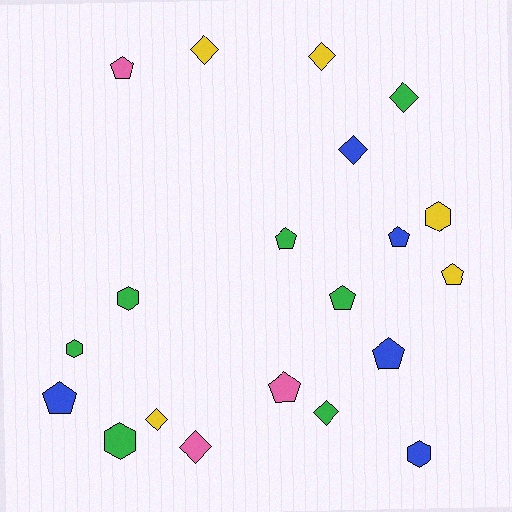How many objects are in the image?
There are 20 objects.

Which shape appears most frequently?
Pentagon, with 8 objects.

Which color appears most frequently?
Green, with 7 objects.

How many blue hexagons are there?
There is 1 blue hexagon.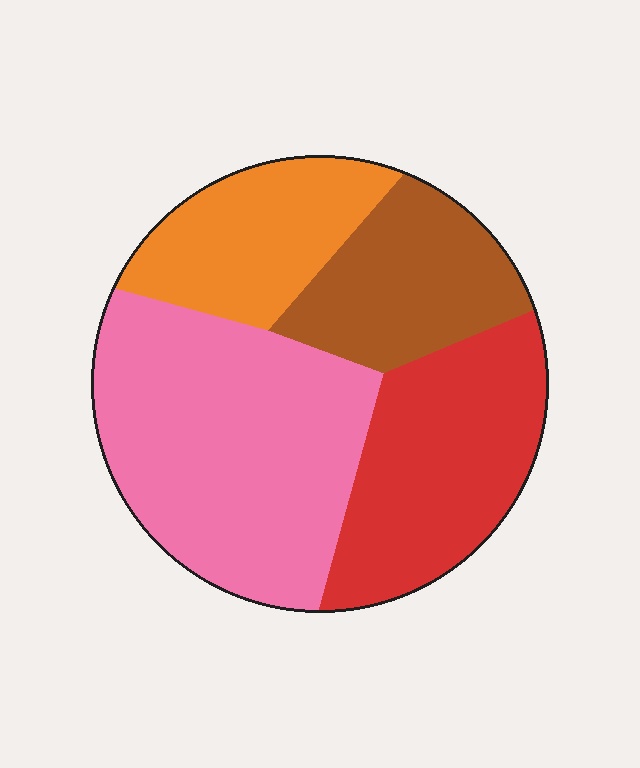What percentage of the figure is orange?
Orange takes up less than a quarter of the figure.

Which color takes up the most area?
Pink, at roughly 40%.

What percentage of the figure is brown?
Brown takes up about one sixth (1/6) of the figure.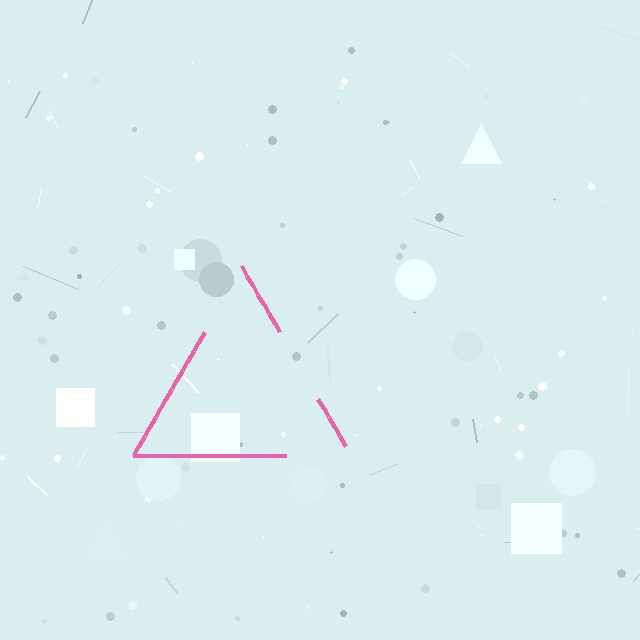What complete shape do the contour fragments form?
The contour fragments form a triangle.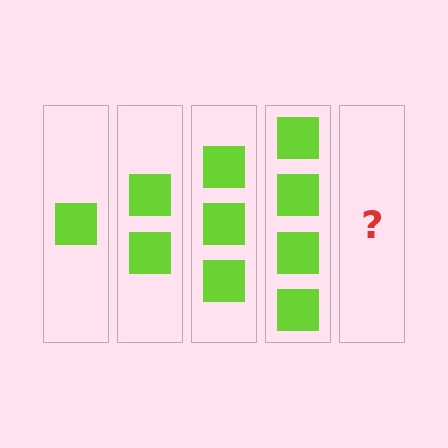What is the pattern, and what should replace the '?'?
The pattern is that each step adds one more square. The '?' should be 5 squares.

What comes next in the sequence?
The next element should be 5 squares.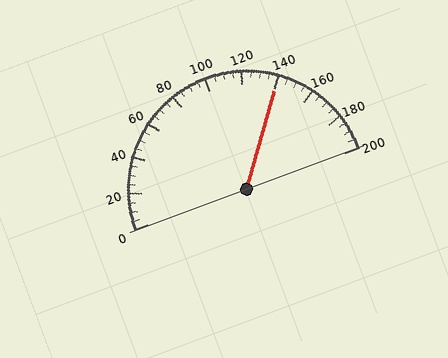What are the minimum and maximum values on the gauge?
The gauge ranges from 0 to 200.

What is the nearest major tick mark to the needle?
The nearest major tick mark is 140.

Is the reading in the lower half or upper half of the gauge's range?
The reading is in the upper half of the range (0 to 200).